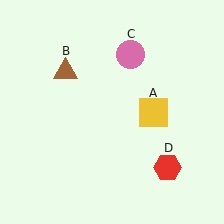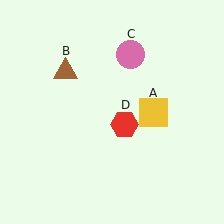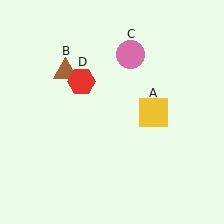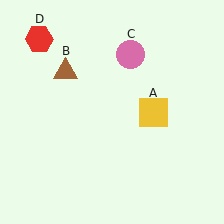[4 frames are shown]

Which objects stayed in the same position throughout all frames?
Yellow square (object A) and brown triangle (object B) and pink circle (object C) remained stationary.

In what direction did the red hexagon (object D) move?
The red hexagon (object D) moved up and to the left.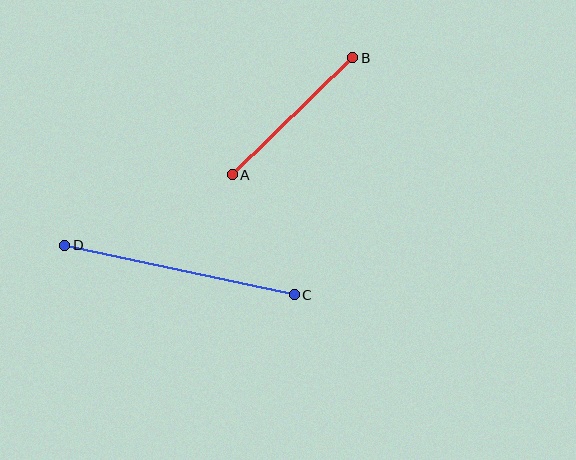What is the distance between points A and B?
The distance is approximately 168 pixels.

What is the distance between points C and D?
The distance is approximately 235 pixels.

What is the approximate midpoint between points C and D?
The midpoint is at approximately (179, 270) pixels.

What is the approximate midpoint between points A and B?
The midpoint is at approximately (293, 116) pixels.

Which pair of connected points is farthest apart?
Points C and D are farthest apart.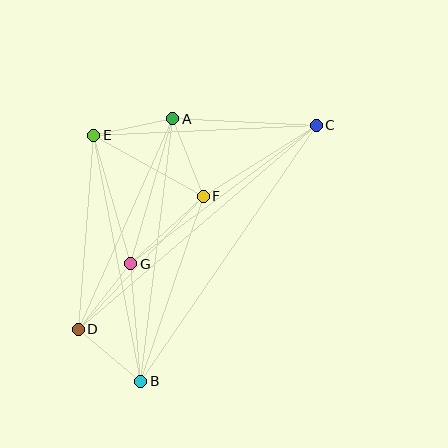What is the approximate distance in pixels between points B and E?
The distance between B and E is approximately 251 pixels.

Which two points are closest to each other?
Points A and E are closest to each other.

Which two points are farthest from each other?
Points C and D are farthest from each other.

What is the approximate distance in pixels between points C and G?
The distance between C and G is approximately 231 pixels.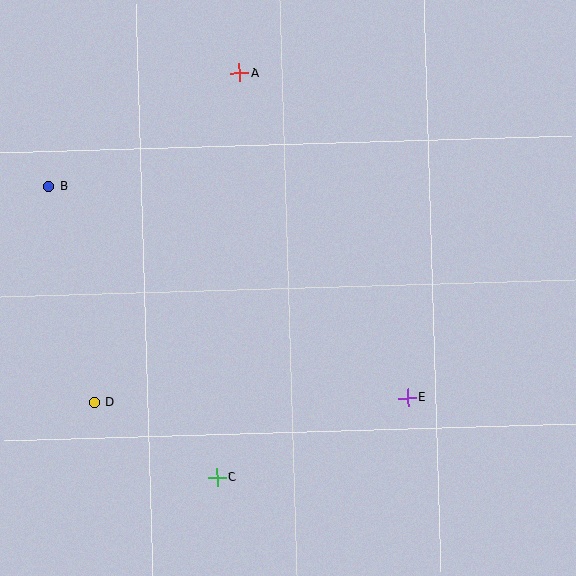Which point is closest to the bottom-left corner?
Point D is closest to the bottom-left corner.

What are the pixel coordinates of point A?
Point A is at (240, 73).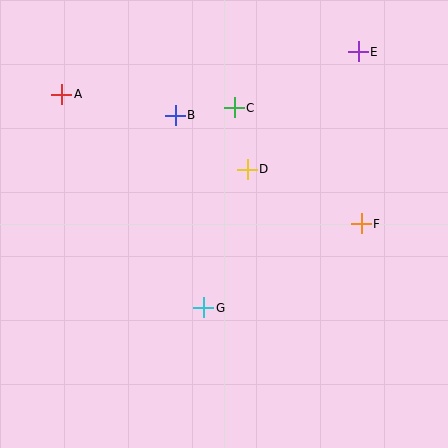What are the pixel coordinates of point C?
Point C is at (234, 108).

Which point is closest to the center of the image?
Point D at (247, 169) is closest to the center.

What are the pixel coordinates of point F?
Point F is at (361, 224).